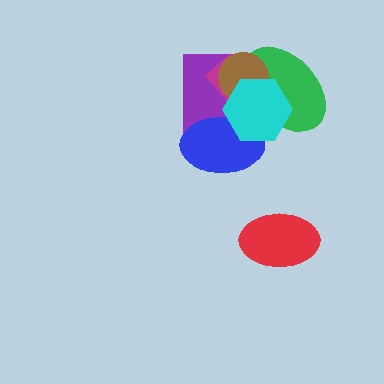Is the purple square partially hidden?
Yes, it is partially covered by another shape.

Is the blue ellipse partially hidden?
Yes, it is partially covered by another shape.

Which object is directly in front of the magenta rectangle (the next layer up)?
The green ellipse is directly in front of the magenta rectangle.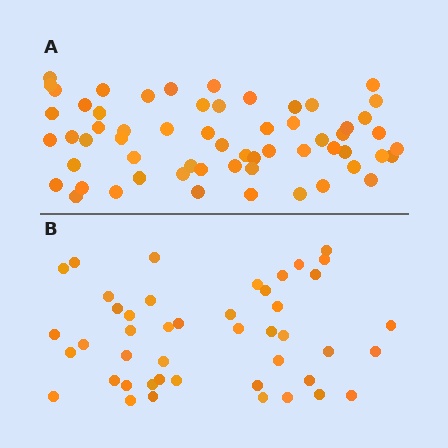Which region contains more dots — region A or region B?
Region A (the top region) has more dots.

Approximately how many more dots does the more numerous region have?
Region A has approximately 15 more dots than region B.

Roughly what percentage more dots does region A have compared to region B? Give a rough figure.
About 35% more.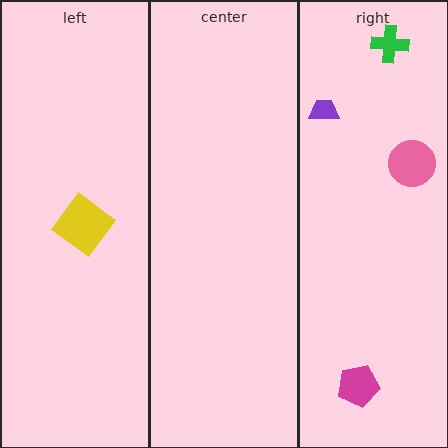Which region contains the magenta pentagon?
The right region.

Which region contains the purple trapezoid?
The right region.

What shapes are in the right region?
The pink circle, the purple trapezoid, the green cross, the magenta pentagon.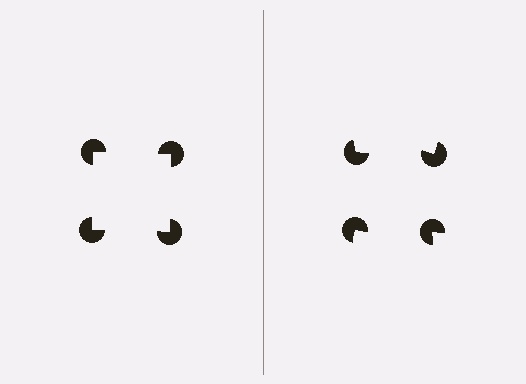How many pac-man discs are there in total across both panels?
8 — 4 on each side.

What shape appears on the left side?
An illusory square.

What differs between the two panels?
The pac-man discs are positioned identically on both sides; only the wedge orientations differ. On the left they align to a square; on the right they are misaligned.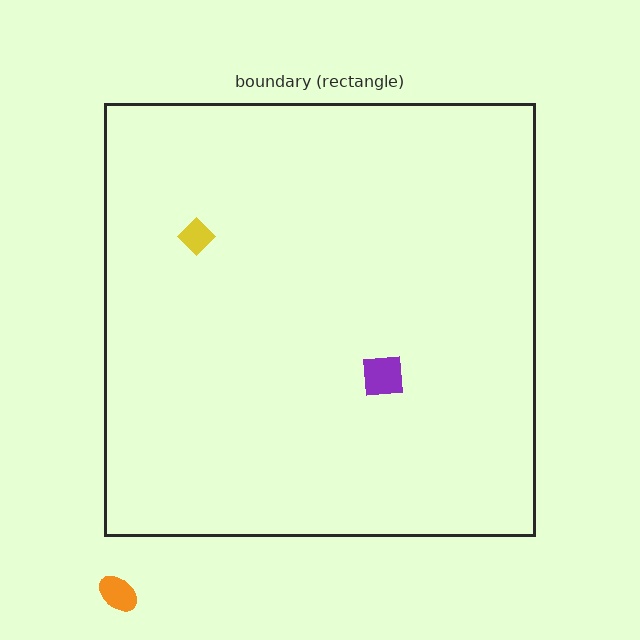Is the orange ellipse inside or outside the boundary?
Outside.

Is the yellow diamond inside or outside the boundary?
Inside.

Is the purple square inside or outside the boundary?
Inside.